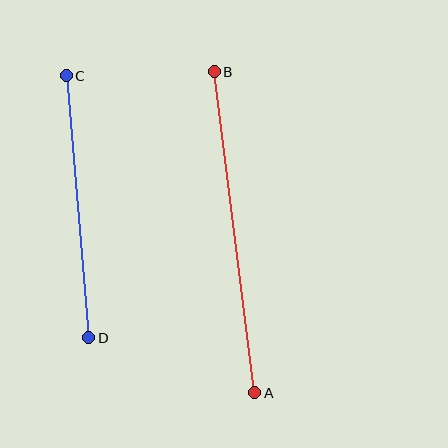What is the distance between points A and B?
The distance is approximately 324 pixels.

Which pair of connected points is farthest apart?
Points A and B are farthest apart.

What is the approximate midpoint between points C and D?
The midpoint is at approximately (78, 207) pixels.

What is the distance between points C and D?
The distance is approximately 263 pixels.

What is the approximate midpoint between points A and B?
The midpoint is at approximately (235, 232) pixels.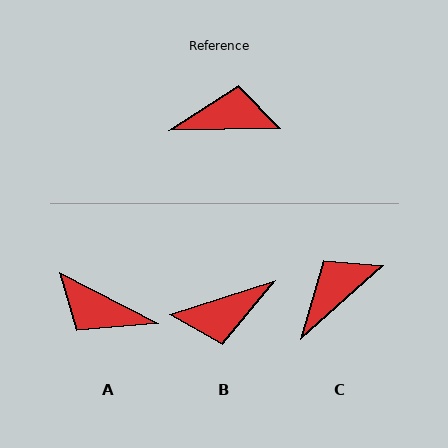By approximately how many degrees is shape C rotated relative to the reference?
Approximately 41 degrees counter-clockwise.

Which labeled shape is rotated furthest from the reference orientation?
B, about 164 degrees away.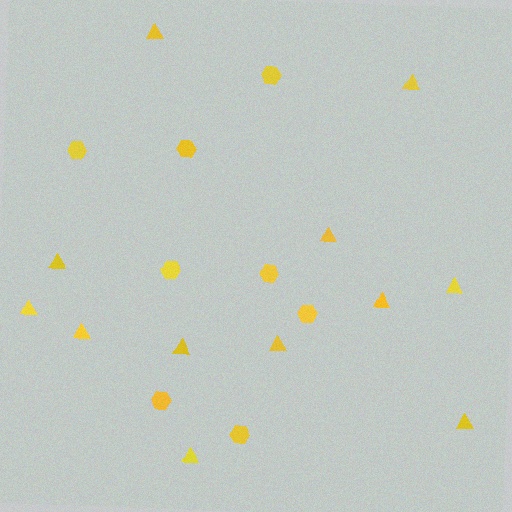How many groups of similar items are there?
There are 2 groups: one group of hexagons (8) and one group of triangles (12).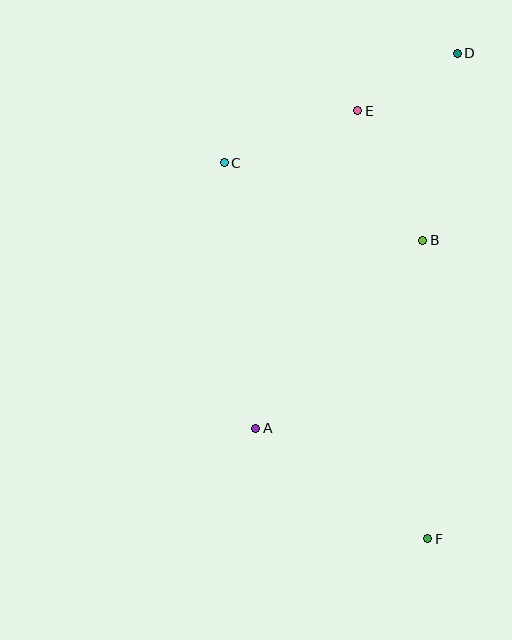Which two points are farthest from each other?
Points D and F are farthest from each other.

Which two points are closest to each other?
Points D and E are closest to each other.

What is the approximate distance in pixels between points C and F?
The distance between C and F is approximately 427 pixels.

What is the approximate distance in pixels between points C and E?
The distance between C and E is approximately 143 pixels.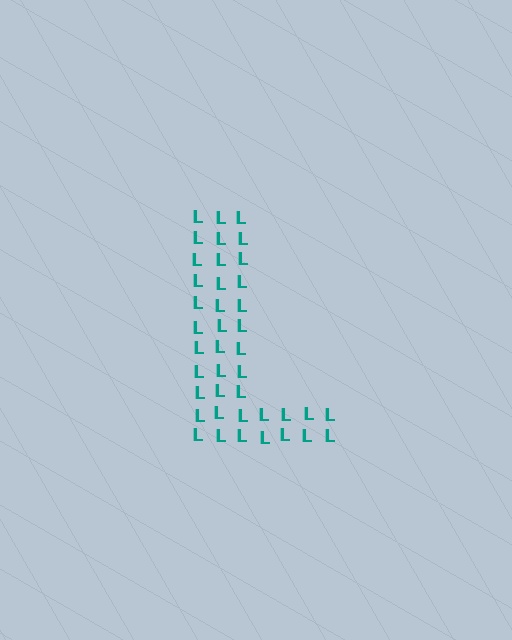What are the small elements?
The small elements are letter L's.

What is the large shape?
The large shape is the letter L.